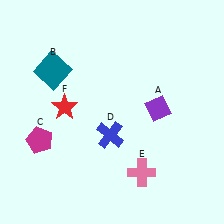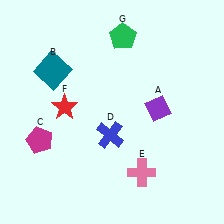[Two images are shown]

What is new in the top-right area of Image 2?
A green pentagon (G) was added in the top-right area of Image 2.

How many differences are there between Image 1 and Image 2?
There is 1 difference between the two images.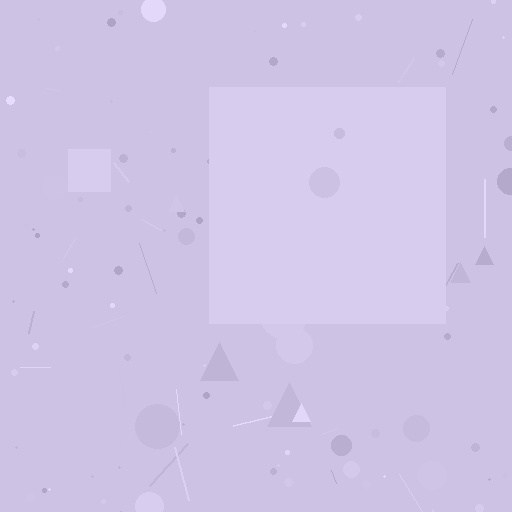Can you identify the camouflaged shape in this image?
The camouflaged shape is a square.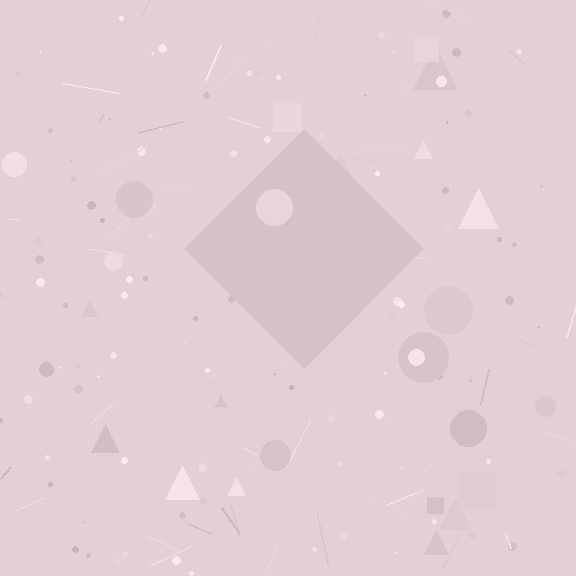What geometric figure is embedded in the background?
A diamond is embedded in the background.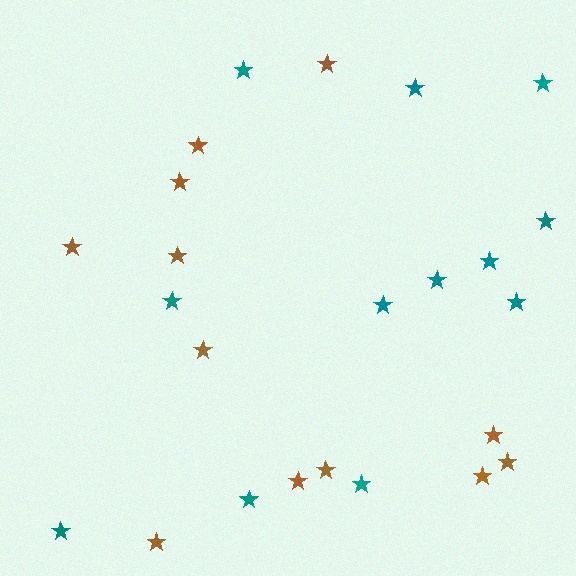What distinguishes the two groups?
There are 2 groups: one group of brown stars (12) and one group of teal stars (12).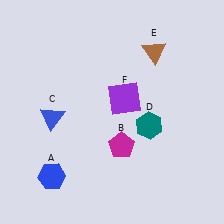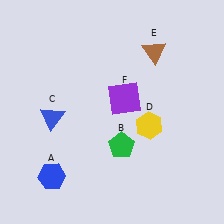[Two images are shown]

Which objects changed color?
B changed from magenta to green. D changed from teal to yellow.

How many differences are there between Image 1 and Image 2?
There are 2 differences between the two images.